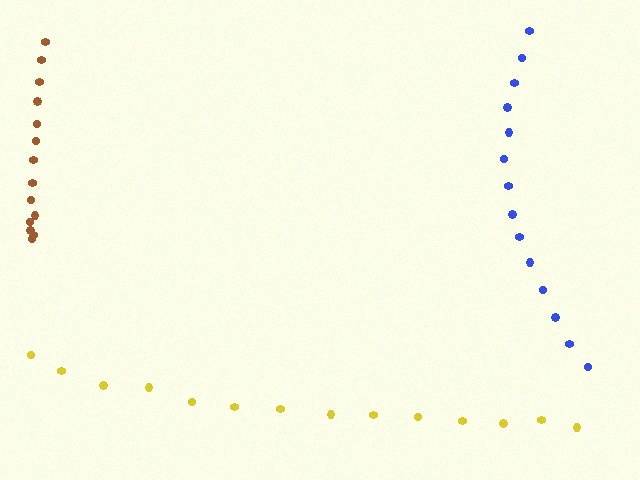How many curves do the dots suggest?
There are 3 distinct paths.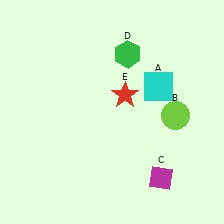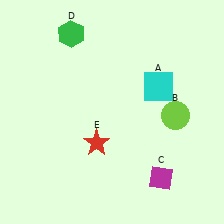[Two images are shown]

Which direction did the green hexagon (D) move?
The green hexagon (D) moved left.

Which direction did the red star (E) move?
The red star (E) moved down.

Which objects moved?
The objects that moved are: the green hexagon (D), the red star (E).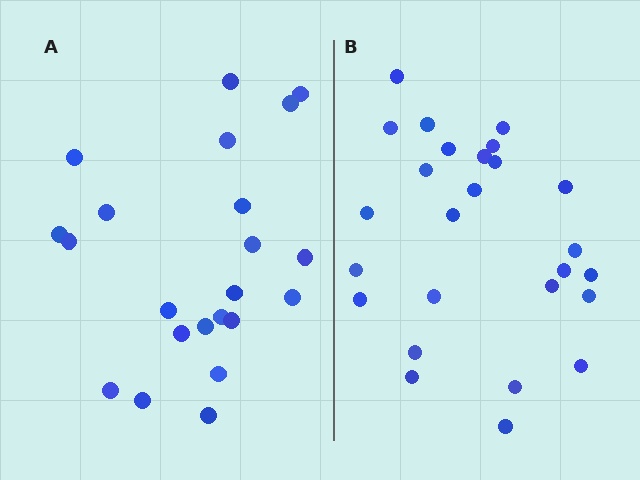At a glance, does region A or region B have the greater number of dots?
Region B (the right region) has more dots.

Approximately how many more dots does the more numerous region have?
Region B has about 4 more dots than region A.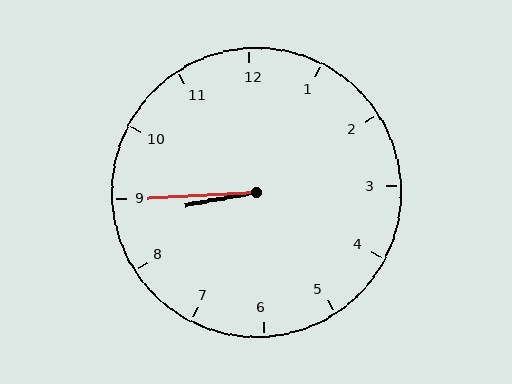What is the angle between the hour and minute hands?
Approximately 8 degrees.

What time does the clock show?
8:45.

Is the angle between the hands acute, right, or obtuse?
It is acute.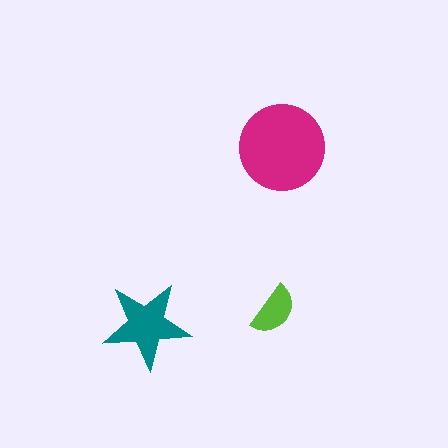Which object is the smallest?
The lime semicircle.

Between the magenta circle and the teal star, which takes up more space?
The magenta circle.